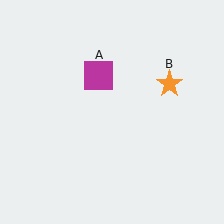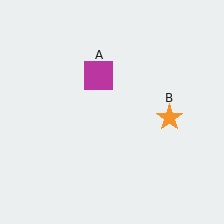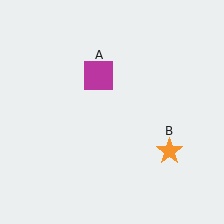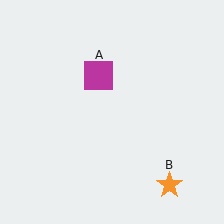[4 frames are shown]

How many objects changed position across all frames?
1 object changed position: orange star (object B).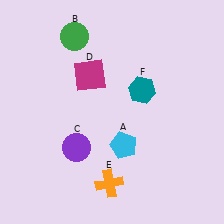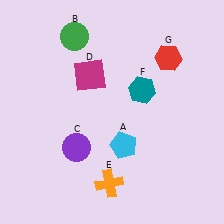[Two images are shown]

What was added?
A red hexagon (G) was added in Image 2.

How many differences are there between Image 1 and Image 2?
There is 1 difference between the two images.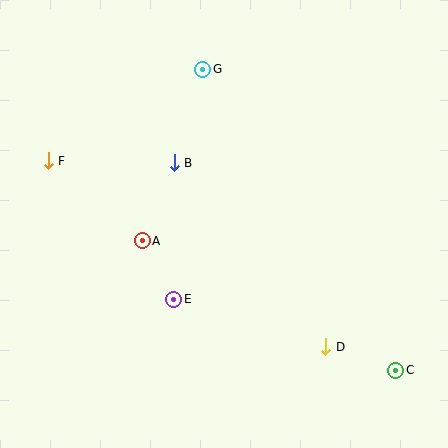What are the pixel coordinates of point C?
Point C is at (396, 370).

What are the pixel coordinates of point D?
Point D is at (326, 347).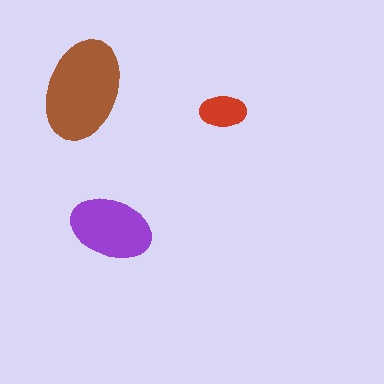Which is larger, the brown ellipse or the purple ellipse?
The brown one.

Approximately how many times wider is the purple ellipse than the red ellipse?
About 2 times wider.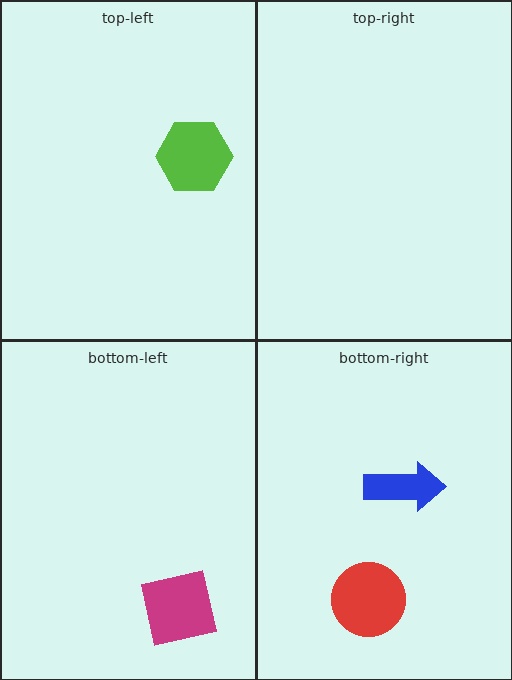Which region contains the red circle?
The bottom-right region.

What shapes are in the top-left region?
The lime hexagon.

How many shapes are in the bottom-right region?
2.